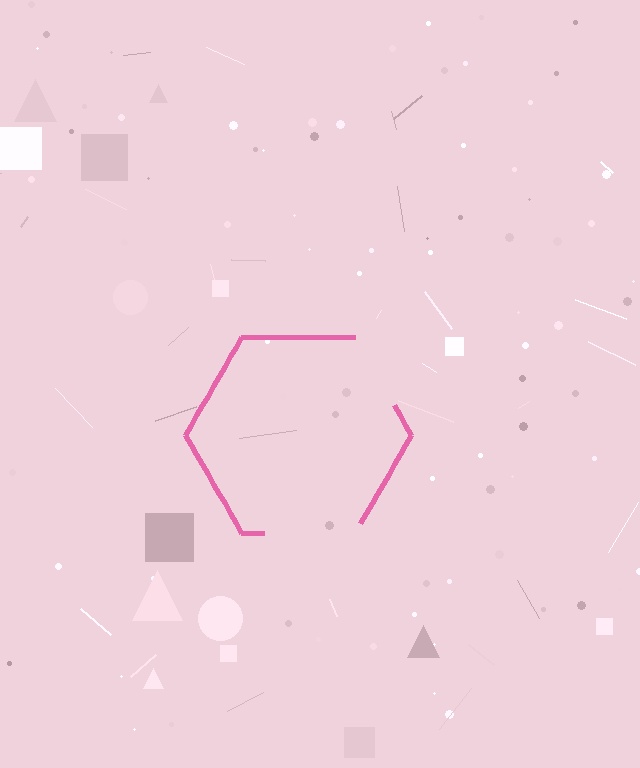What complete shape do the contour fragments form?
The contour fragments form a hexagon.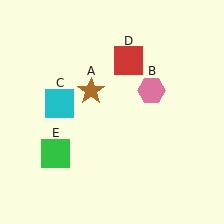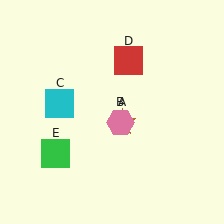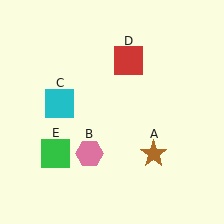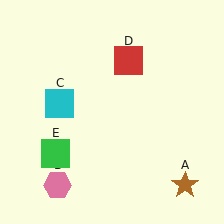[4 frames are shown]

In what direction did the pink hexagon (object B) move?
The pink hexagon (object B) moved down and to the left.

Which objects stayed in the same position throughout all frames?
Cyan square (object C) and red square (object D) and green square (object E) remained stationary.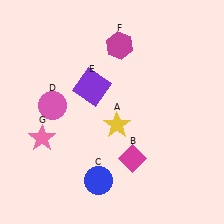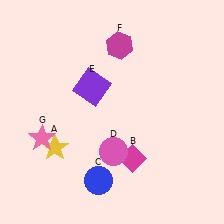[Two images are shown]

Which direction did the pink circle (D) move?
The pink circle (D) moved right.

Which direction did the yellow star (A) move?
The yellow star (A) moved left.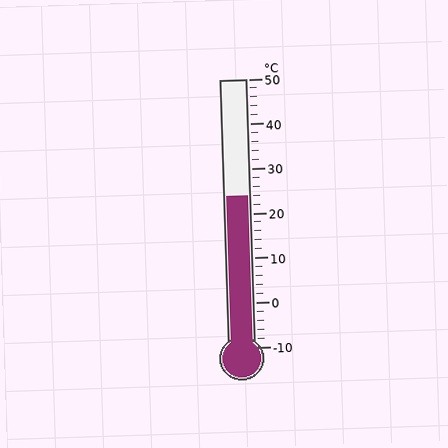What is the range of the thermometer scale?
The thermometer scale ranges from -10°C to 50°C.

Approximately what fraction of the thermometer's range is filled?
The thermometer is filled to approximately 55% of its range.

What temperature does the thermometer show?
The thermometer shows approximately 24°C.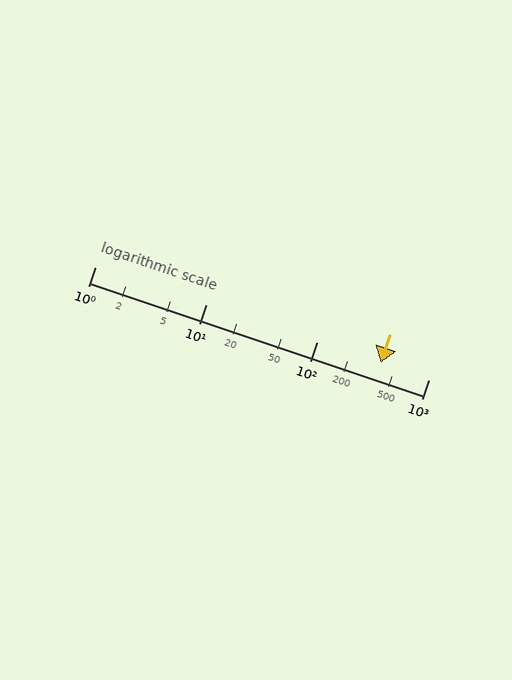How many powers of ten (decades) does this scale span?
The scale spans 3 decades, from 1 to 1000.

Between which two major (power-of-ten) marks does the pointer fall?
The pointer is between 100 and 1000.